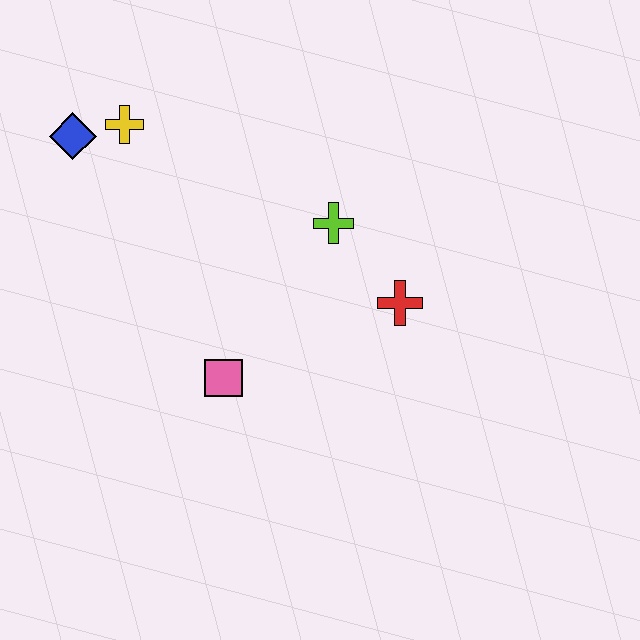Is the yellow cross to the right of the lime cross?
No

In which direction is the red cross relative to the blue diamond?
The red cross is to the right of the blue diamond.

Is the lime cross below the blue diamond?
Yes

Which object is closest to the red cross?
The lime cross is closest to the red cross.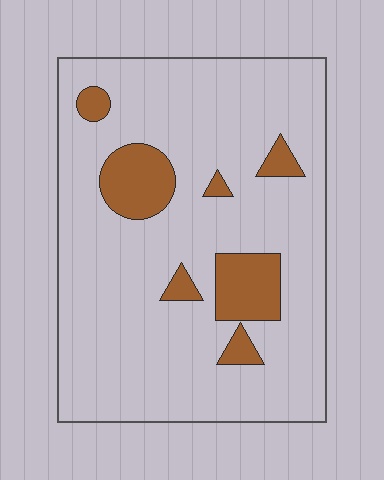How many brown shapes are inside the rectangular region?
7.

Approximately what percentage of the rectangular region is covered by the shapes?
Approximately 15%.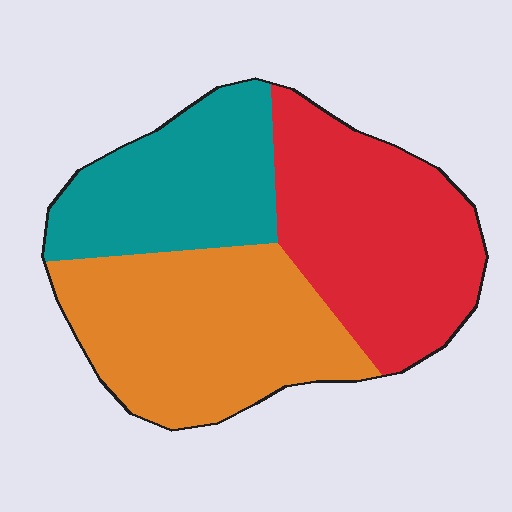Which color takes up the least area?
Teal, at roughly 25%.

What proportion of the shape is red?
Red covers roughly 35% of the shape.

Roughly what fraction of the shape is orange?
Orange takes up about three eighths (3/8) of the shape.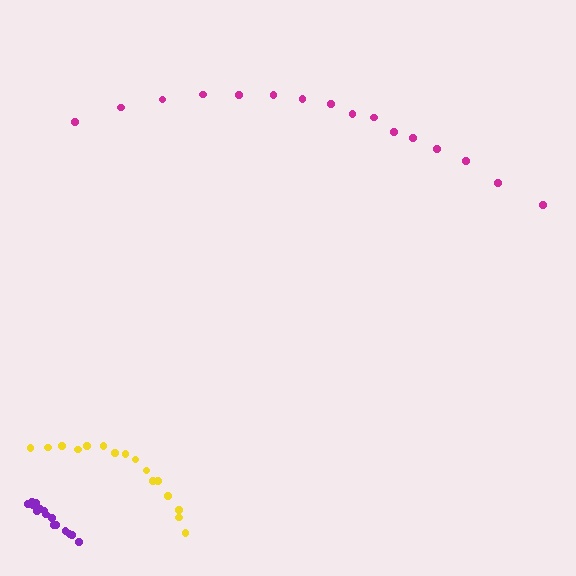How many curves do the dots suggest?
There are 3 distinct paths.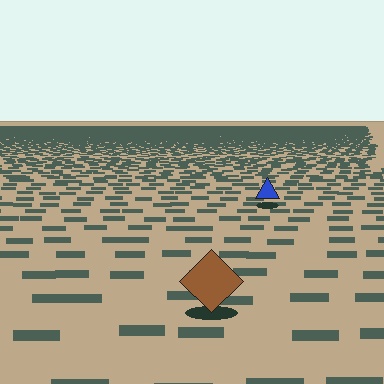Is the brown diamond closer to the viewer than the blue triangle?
Yes. The brown diamond is closer — you can tell from the texture gradient: the ground texture is coarser near it.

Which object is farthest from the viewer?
The blue triangle is farthest from the viewer. It appears smaller and the ground texture around it is denser.